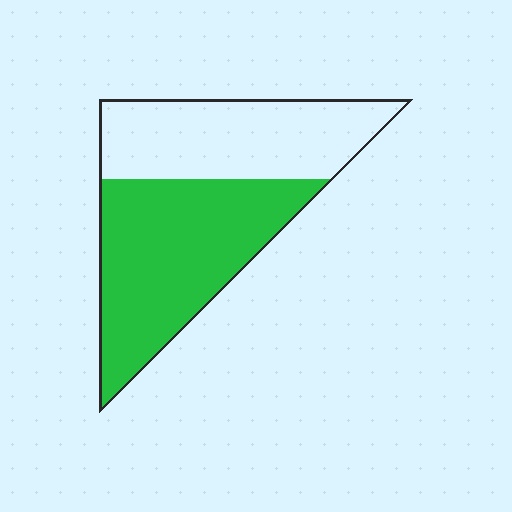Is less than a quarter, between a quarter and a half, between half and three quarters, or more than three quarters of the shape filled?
Between half and three quarters.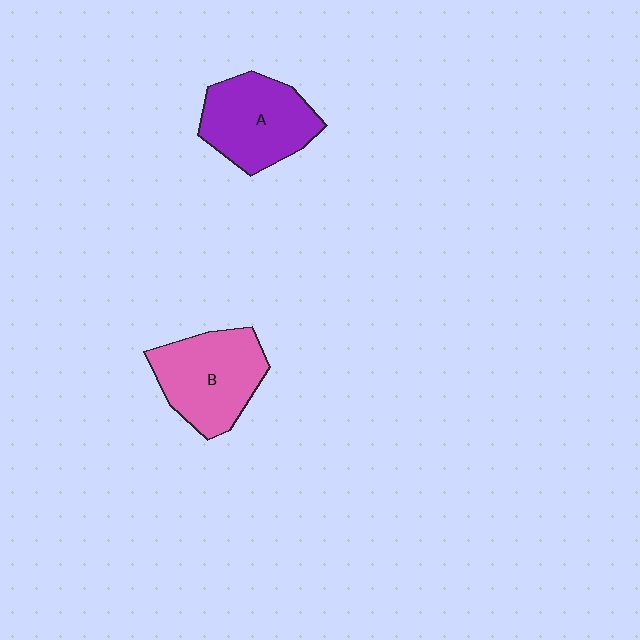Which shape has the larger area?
Shape B (pink).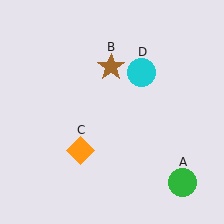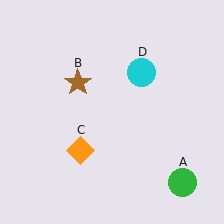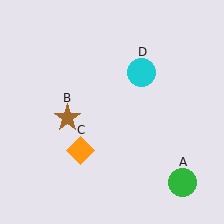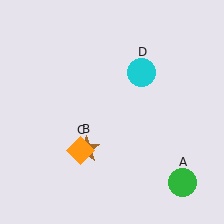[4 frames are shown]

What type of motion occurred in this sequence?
The brown star (object B) rotated counterclockwise around the center of the scene.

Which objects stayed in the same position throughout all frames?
Green circle (object A) and orange diamond (object C) and cyan circle (object D) remained stationary.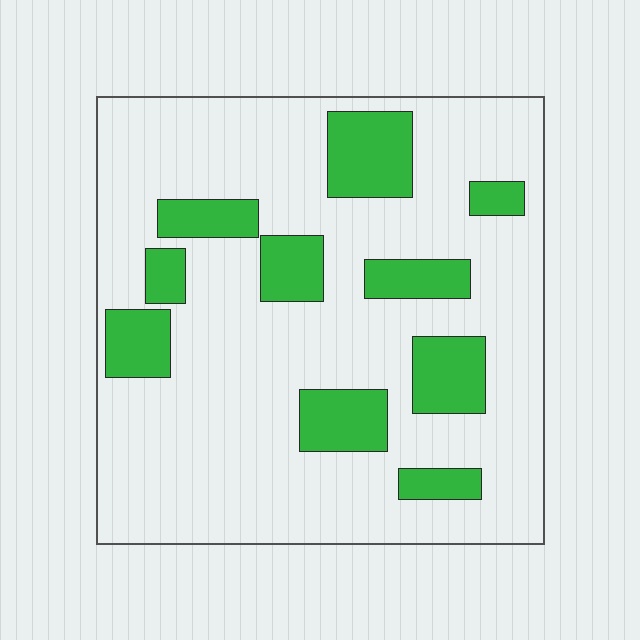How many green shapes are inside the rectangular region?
10.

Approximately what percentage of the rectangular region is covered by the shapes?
Approximately 20%.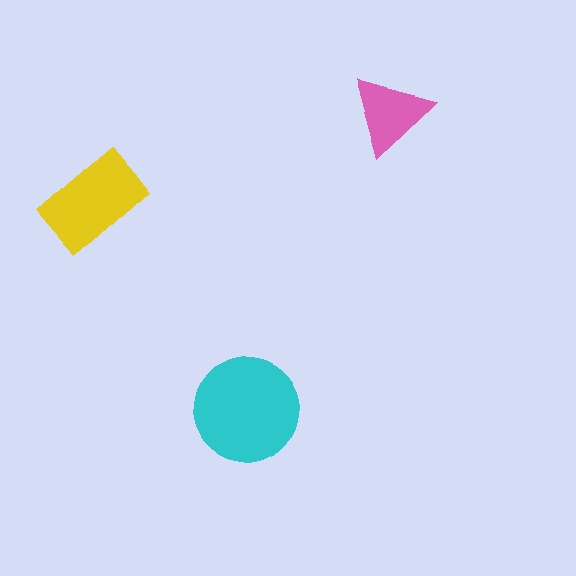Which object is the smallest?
The pink triangle.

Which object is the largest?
The cyan circle.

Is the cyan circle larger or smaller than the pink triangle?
Larger.